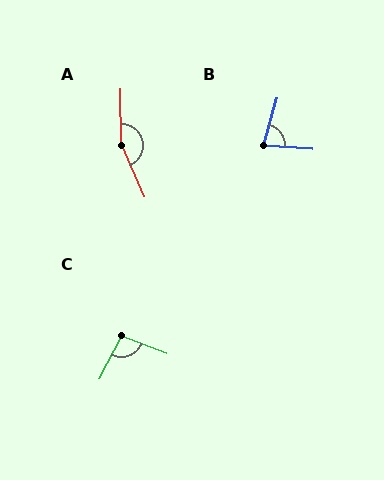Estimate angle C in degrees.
Approximately 95 degrees.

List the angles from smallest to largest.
B (78°), C (95°), A (157°).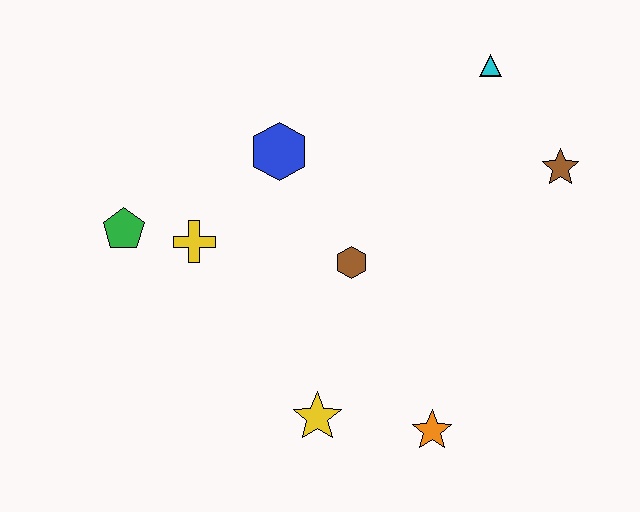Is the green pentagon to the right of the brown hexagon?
No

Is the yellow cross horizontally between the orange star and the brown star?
No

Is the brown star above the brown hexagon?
Yes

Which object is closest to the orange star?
The yellow star is closest to the orange star.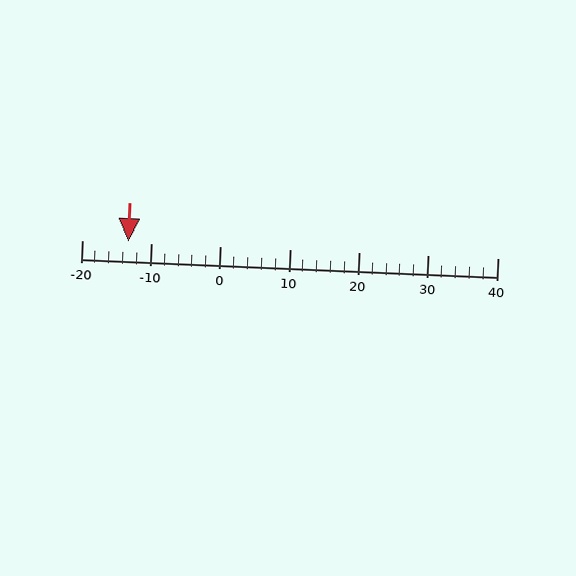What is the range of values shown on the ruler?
The ruler shows values from -20 to 40.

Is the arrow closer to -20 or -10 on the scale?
The arrow is closer to -10.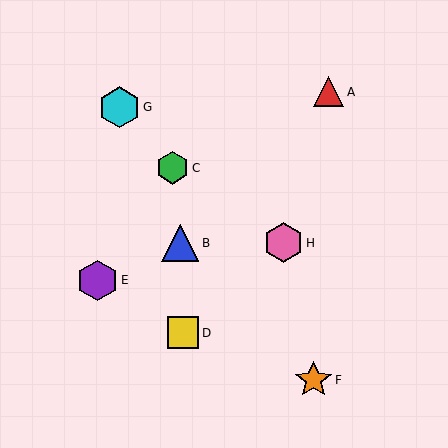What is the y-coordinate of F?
Object F is at y≈380.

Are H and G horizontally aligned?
No, H is at y≈243 and G is at y≈107.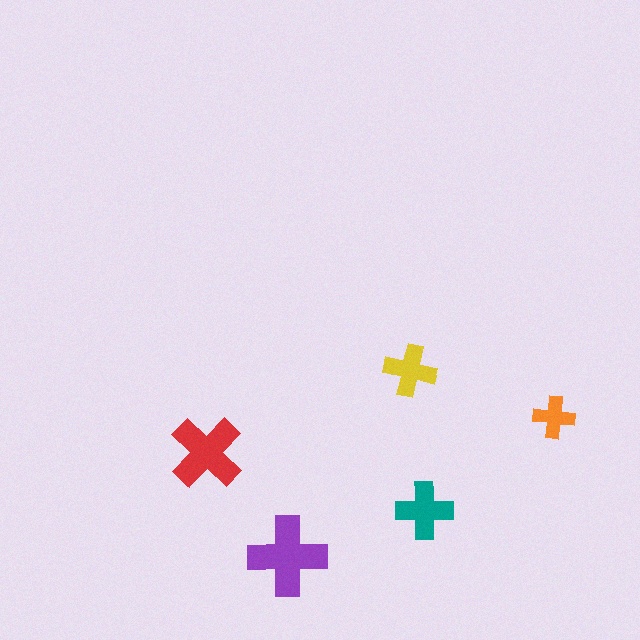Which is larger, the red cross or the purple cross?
The purple one.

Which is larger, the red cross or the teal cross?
The red one.